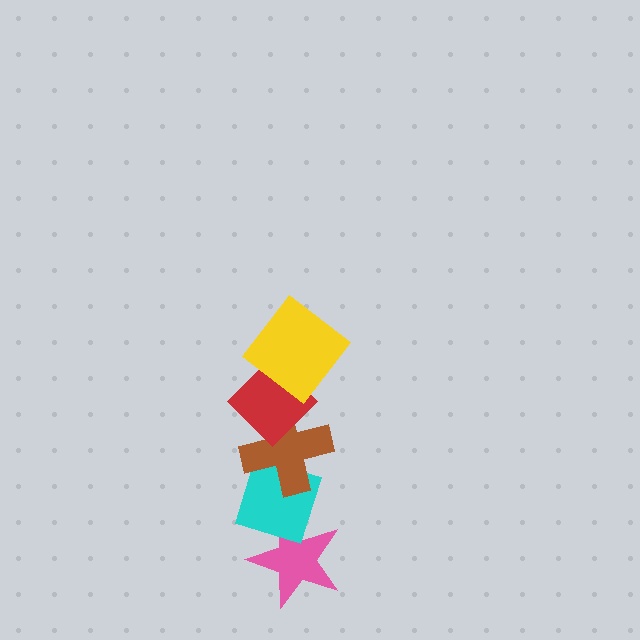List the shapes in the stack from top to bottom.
From top to bottom: the yellow diamond, the red diamond, the brown cross, the cyan diamond, the pink star.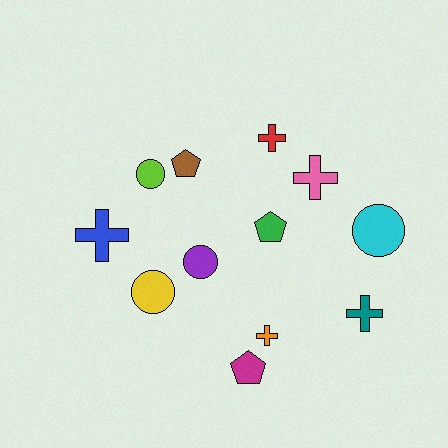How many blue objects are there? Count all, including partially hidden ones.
There is 1 blue object.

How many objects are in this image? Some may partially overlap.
There are 12 objects.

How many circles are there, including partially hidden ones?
There are 4 circles.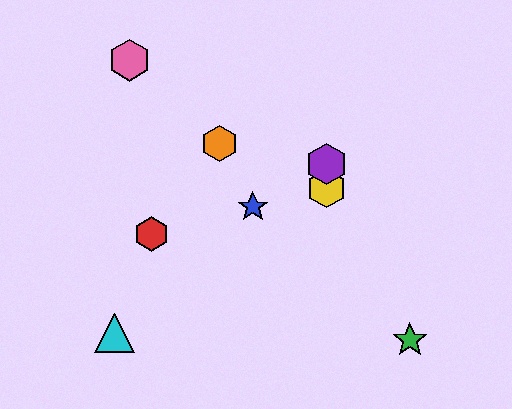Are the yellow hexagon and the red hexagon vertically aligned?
No, the yellow hexagon is at x≈327 and the red hexagon is at x≈151.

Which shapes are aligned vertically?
The yellow hexagon, the purple hexagon are aligned vertically.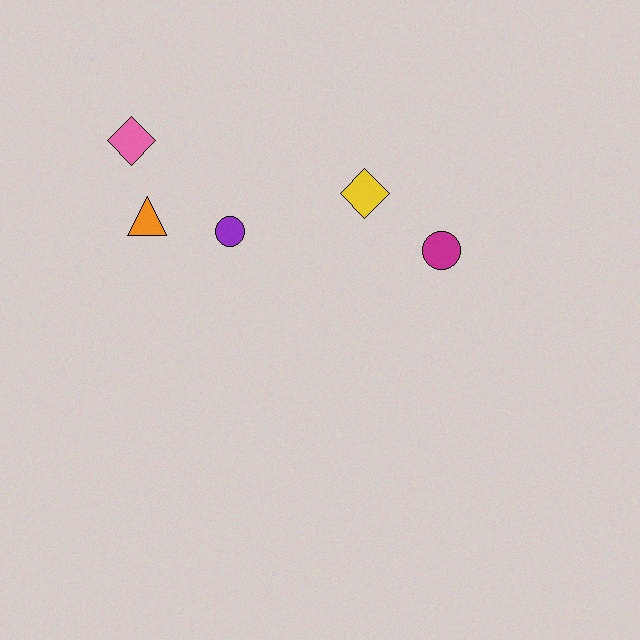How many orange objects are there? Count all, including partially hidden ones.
There is 1 orange object.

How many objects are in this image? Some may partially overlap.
There are 5 objects.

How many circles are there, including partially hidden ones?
There are 2 circles.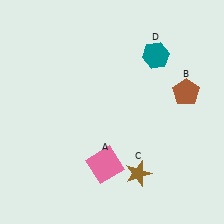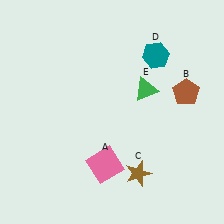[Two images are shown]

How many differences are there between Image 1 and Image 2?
There is 1 difference between the two images.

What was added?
A green triangle (E) was added in Image 2.